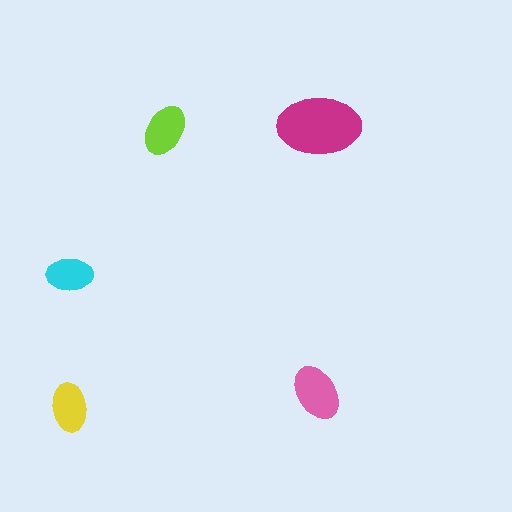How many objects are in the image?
There are 5 objects in the image.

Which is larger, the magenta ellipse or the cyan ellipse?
The magenta one.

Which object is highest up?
The magenta ellipse is topmost.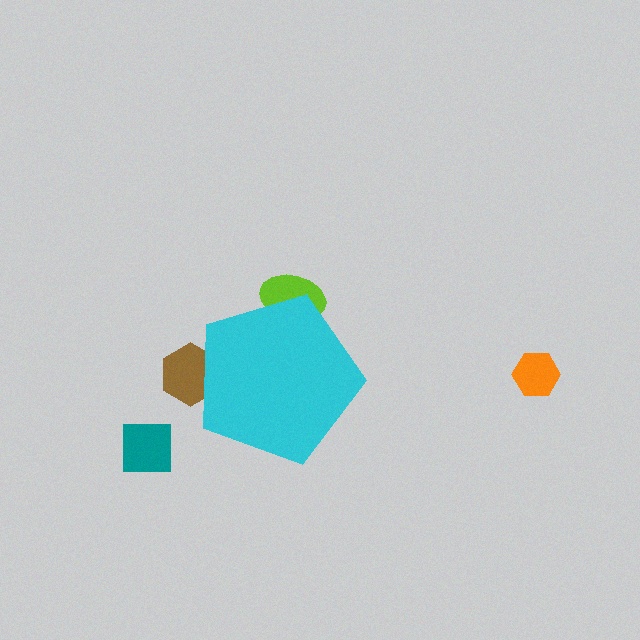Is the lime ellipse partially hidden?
Yes, the lime ellipse is partially hidden behind the cyan pentagon.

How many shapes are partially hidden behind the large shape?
2 shapes are partially hidden.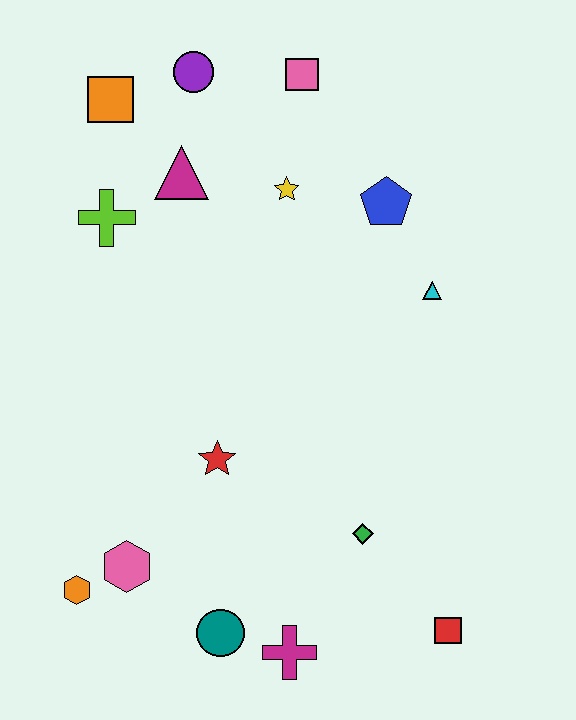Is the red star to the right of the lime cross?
Yes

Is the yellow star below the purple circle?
Yes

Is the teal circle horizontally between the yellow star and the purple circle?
Yes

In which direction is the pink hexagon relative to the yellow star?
The pink hexagon is below the yellow star.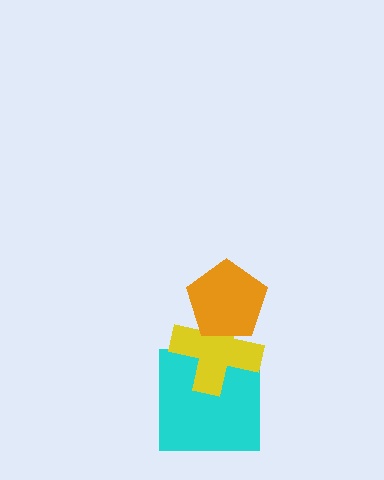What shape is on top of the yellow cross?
The orange pentagon is on top of the yellow cross.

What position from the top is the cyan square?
The cyan square is 3rd from the top.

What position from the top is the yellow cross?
The yellow cross is 2nd from the top.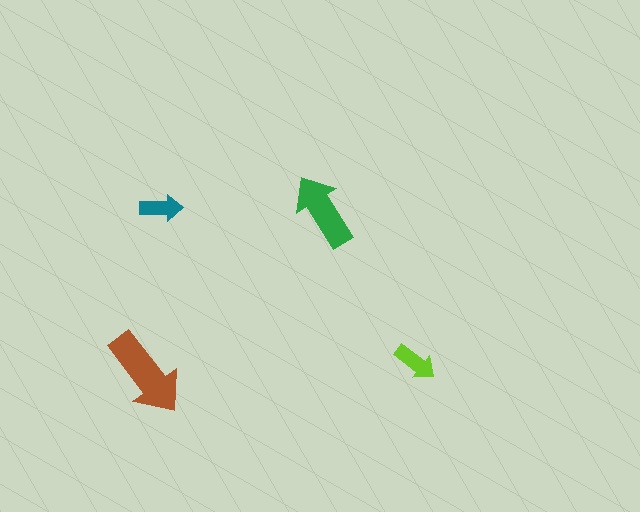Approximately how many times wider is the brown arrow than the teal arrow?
About 2 times wider.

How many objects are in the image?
There are 4 objects in the image.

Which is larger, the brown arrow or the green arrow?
The brown one.